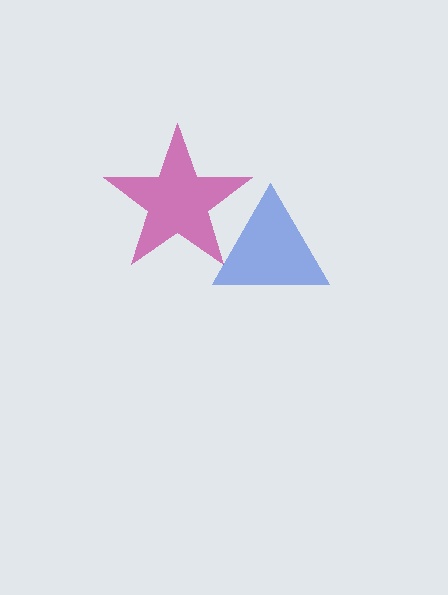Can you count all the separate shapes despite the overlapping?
Yes, there are 2 separate shapes.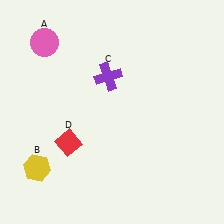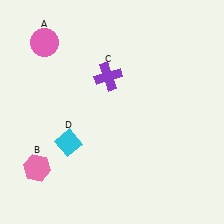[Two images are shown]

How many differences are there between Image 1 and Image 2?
There are 2 differences between the two images.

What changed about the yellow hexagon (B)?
In Image 1, B is yellow. In Image 2, it changed to pink.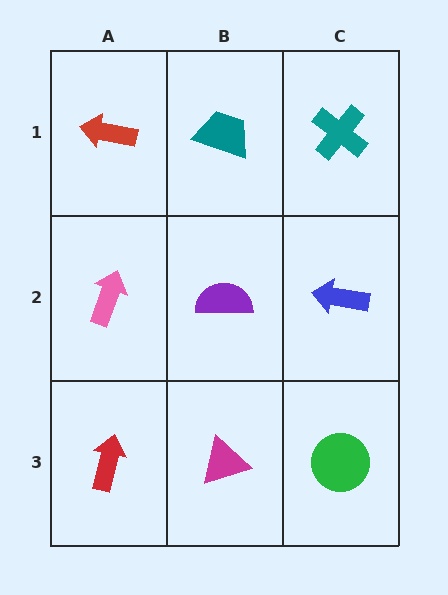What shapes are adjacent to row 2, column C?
A teal cross (row 1, column C), a green circle (row 3, column C), a purple semicircle (row 2, column B).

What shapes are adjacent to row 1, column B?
A purple semicircle (row 2, column B), a red arrow (row 1, column A), a teal cross (row 1, column C).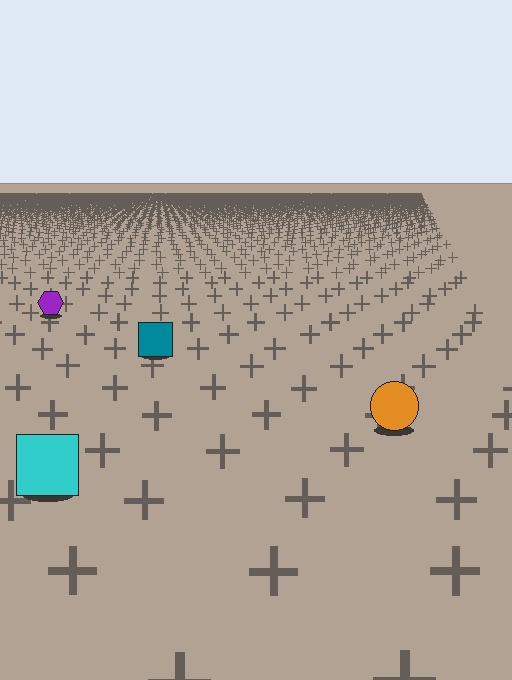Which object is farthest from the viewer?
The purple hexagon is farthest from the viewer. It appears smaller and the ground texture around it is denser.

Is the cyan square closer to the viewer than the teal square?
Yes. The cyan square is closer — you can tell from the texture gradient: the ground texture is coarser near it.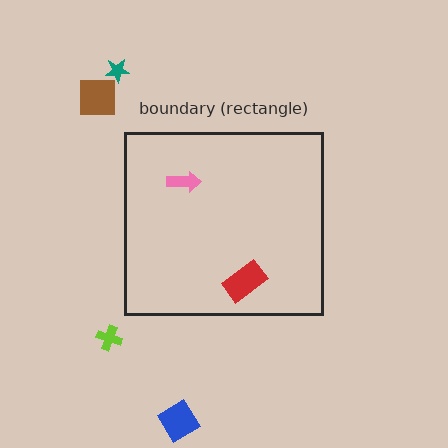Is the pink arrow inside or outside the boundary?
Inside.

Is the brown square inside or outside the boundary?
Outside.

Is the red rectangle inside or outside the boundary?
Inside.